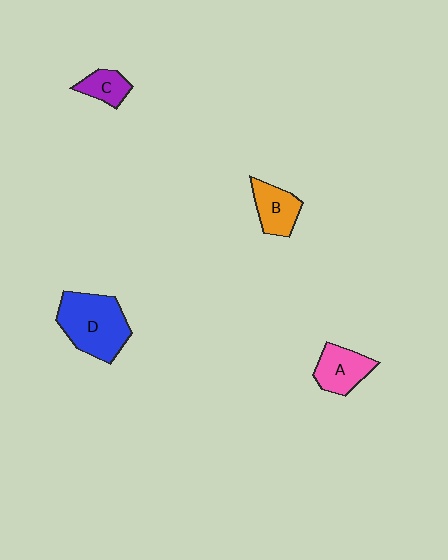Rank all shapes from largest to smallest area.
From largest to smallest: D (blue), A (pink), B (orange), C (purple).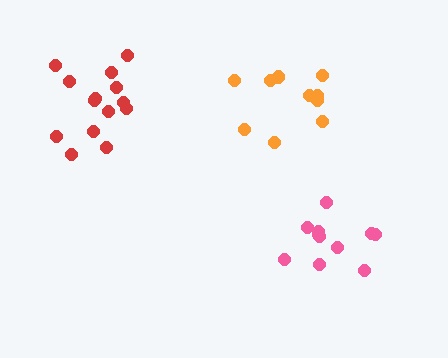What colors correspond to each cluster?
The clusters are colored: orange, red, pink.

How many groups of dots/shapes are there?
There are 3 groups.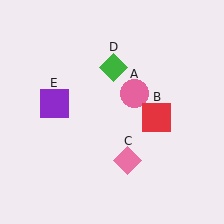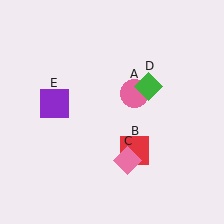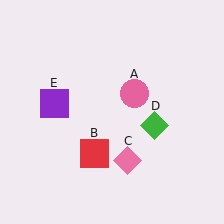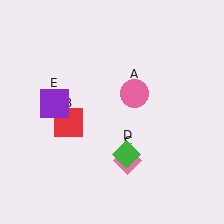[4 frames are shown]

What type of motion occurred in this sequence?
The red square (object B), green diamond (object D) rotated clockwise around the center of the scene.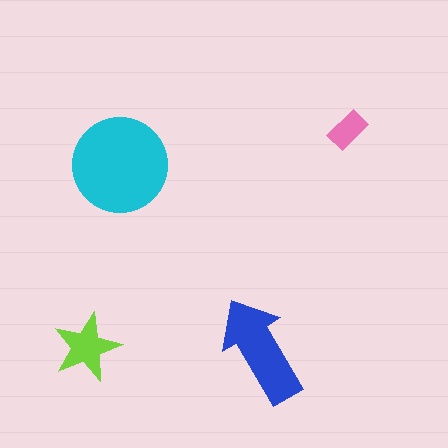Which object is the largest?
The cyan circle.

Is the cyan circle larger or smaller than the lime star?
Larger.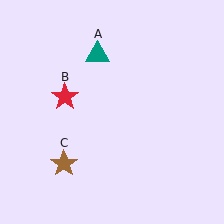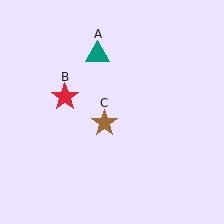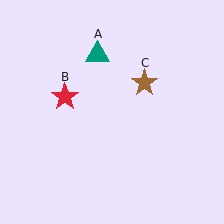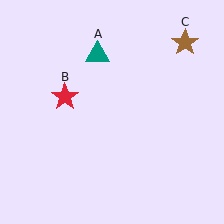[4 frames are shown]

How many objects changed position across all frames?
1 object changed position: brown star (object C).